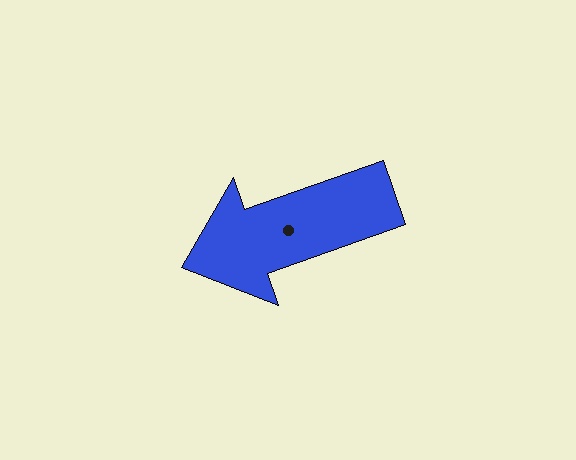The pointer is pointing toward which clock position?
Roughly 8 o'clock.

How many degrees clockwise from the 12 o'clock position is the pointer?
Approximately 251 degrees.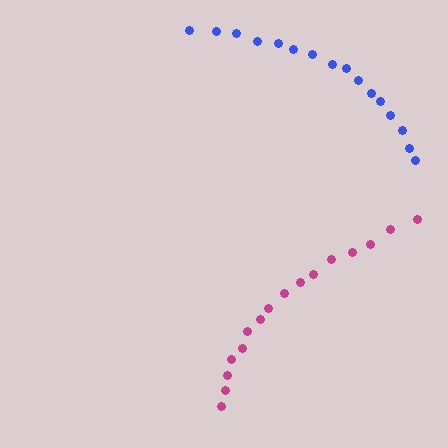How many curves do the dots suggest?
There are 2 distinct paths.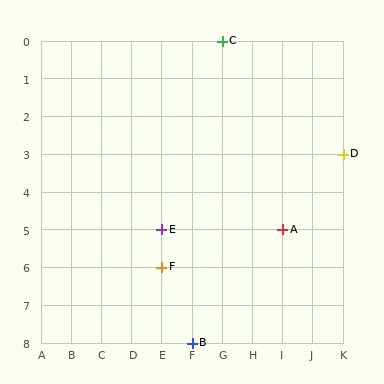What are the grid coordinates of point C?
Point C is at grid coordinates (G, 0).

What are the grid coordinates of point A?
Point A is at grid coordinates (I, 5).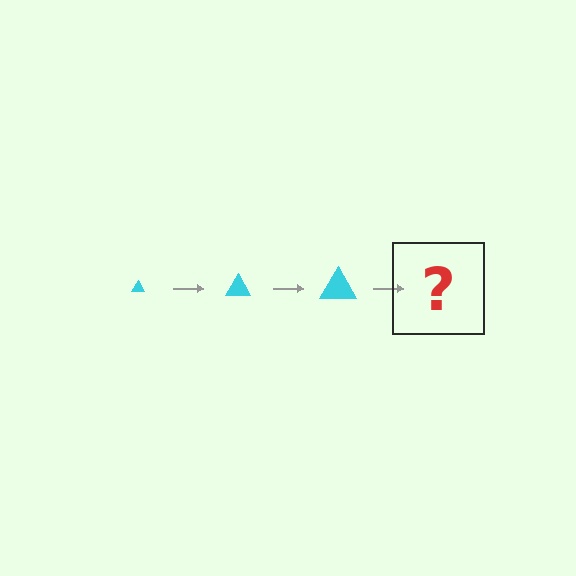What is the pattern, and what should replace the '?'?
The pattern is that the triangle gets progressively larger each step. The '?' should be a cyan triangle, larger than the previous one.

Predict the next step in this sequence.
The next step is a cyan triangle, larger than the previous one.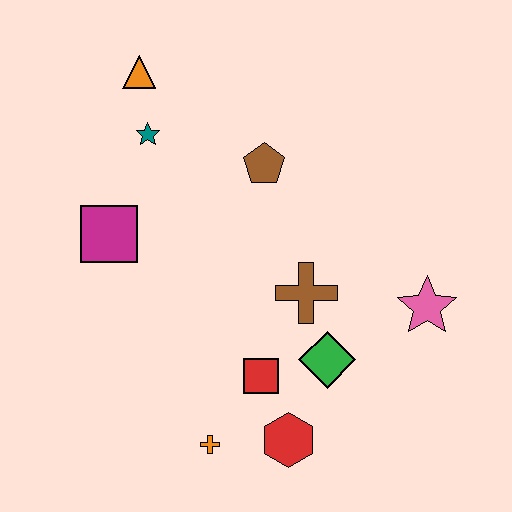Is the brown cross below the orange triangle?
Yes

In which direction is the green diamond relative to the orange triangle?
The green diamond is below the orange triangle.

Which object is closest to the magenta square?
The teal star is closest to the magenta square.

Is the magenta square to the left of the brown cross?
Yes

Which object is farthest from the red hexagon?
The orange triangle is farthest from the red hexagon.